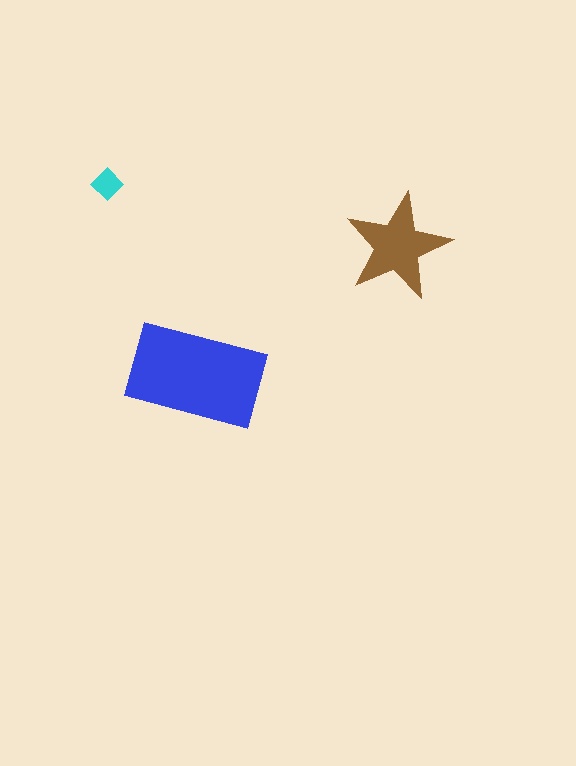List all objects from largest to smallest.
The blue rectangle, the brown star, the cyan diamond.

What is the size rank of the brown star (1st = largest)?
2nd.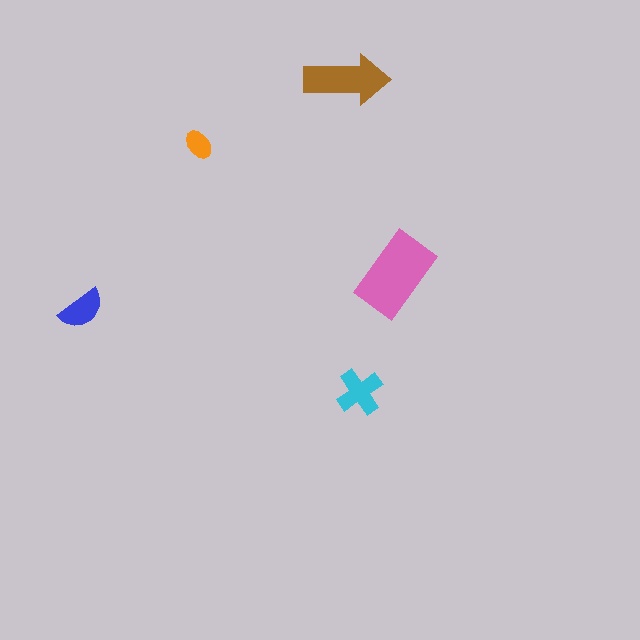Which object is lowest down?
The cyan cross is bottommost.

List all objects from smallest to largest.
The orange ellipse, the blue semicircle, the cyan cross, the brown arrow, the pink rectangle.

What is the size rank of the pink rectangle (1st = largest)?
1st.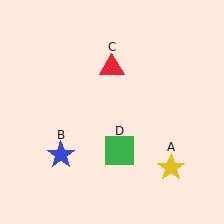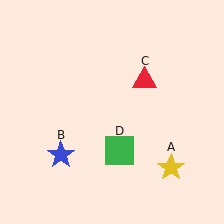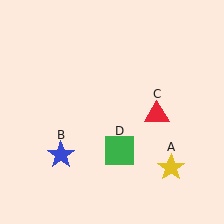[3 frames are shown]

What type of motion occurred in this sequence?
The red triangle (object C) rotated clockwise around the center of the scene.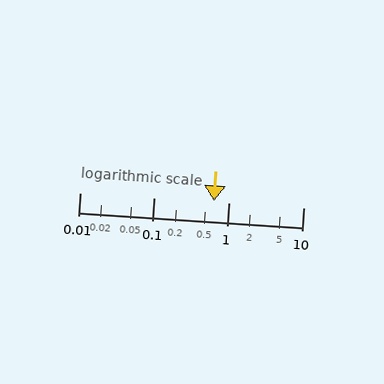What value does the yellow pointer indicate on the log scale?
The pointer indicates approximately 0.63.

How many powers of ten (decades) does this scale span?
The scale spans 3 decades, from 0.01 to 10.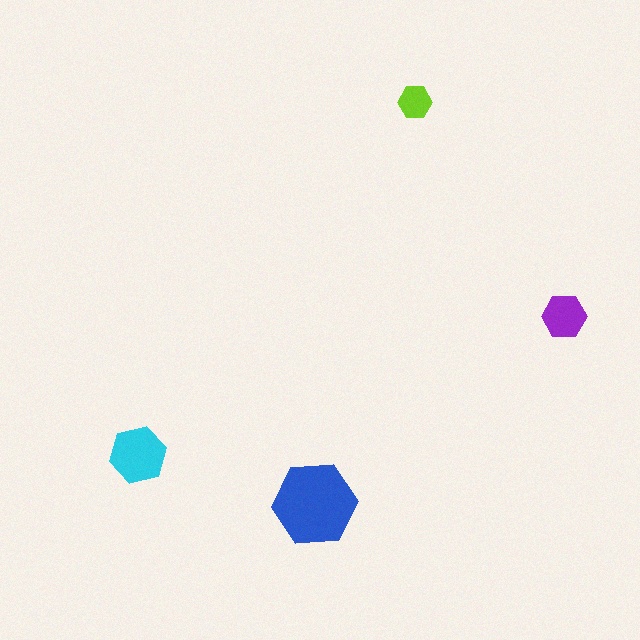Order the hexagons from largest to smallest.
the blue one, the cyan one, the purple one, the lime one.